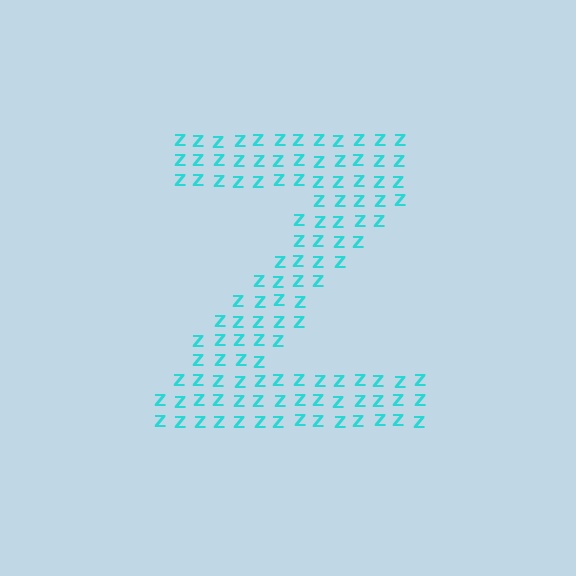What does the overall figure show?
The overall figure shows the letter Z.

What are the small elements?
The small elements are letter Z's.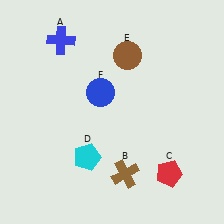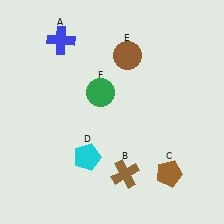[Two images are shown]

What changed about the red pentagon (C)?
In Image 1, C is red. In Image 2, it changed to brown.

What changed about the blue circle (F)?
In Image 1, F is blue. In Image 2, it changed to green.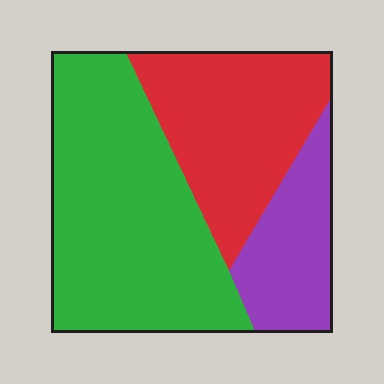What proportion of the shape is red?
Red covers roughly 30% of the shape.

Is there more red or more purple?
Red.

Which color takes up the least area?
Purple, at roughly 20%.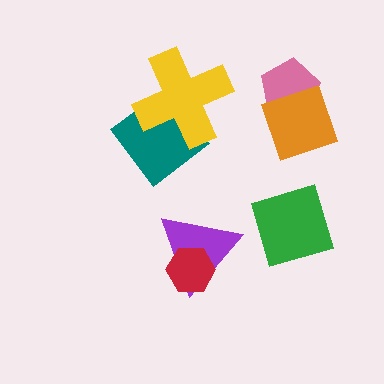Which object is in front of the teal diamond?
The yellow cross is in front of the teal diamond.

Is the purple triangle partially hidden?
Yes, it is partially covered by another shape.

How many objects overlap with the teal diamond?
1 object overlaps with the teal diamond.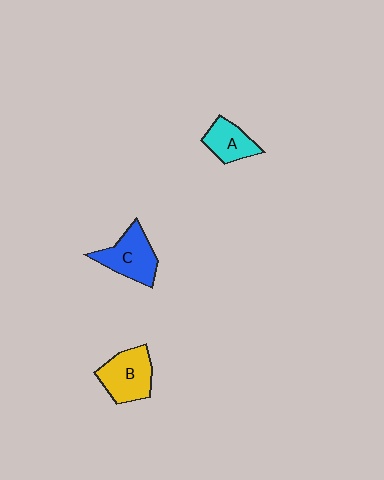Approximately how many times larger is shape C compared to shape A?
Approximately 1.4 times.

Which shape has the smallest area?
Shape A (cyan).